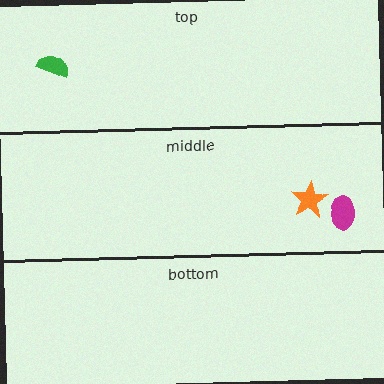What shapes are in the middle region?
The orange star, the magenta ellipse.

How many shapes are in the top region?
1.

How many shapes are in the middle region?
2.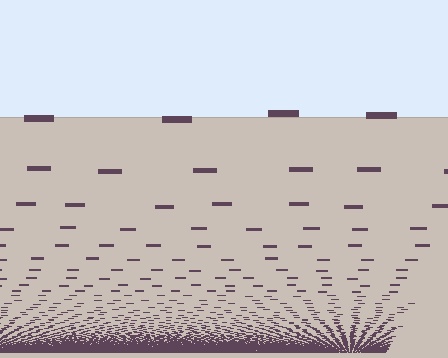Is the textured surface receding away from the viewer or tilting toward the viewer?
The surface appears to tilt toward the viewer. Texture elements get larger and sparser toward the top.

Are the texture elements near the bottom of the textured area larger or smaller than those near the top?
Smaller. The gradient is inverted — elements near the bottom are smaller and denser.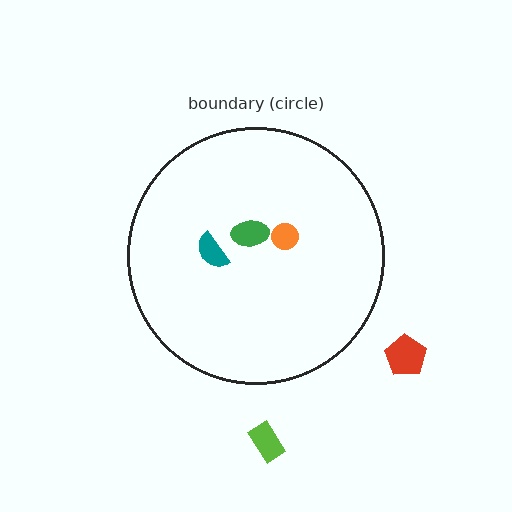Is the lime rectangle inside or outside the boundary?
Outside.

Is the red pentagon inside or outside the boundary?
Outside.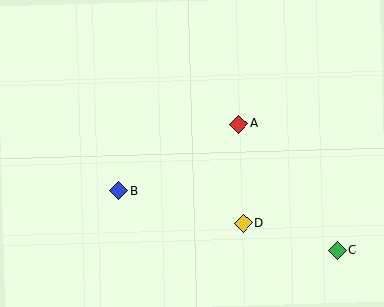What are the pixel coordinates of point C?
Point C is at (337, 250).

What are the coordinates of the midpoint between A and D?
The midpoint between A and D is at (241, 174).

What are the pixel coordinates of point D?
Point D is at (243, 223).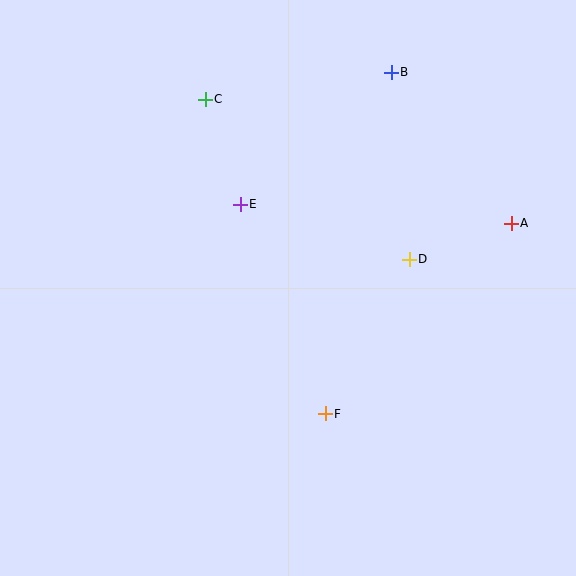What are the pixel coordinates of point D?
Point D is at (409, 259).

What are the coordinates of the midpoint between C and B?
The midpoint between C and B is at (298, 86).